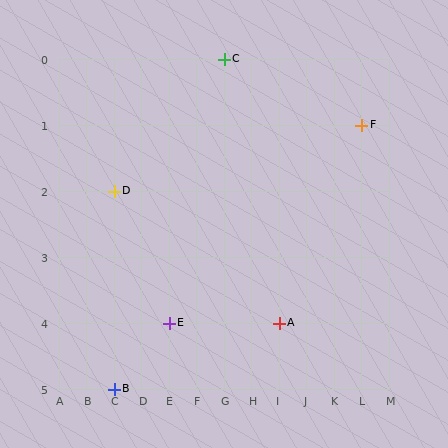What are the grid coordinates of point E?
Point E is at grid coordinates (E, 4).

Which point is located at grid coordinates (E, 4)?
Point E is at (E, 4).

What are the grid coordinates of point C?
Point C is at grid coordinates (G, 0).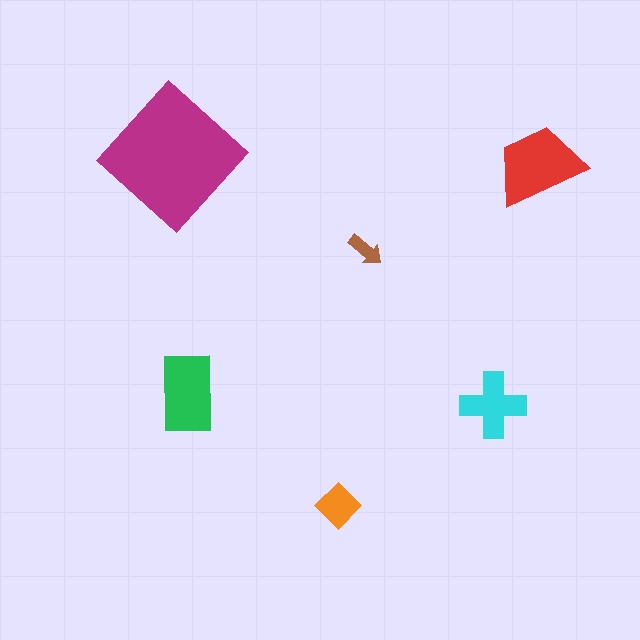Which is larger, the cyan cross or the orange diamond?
The cyan cross.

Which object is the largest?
The magenta diamond.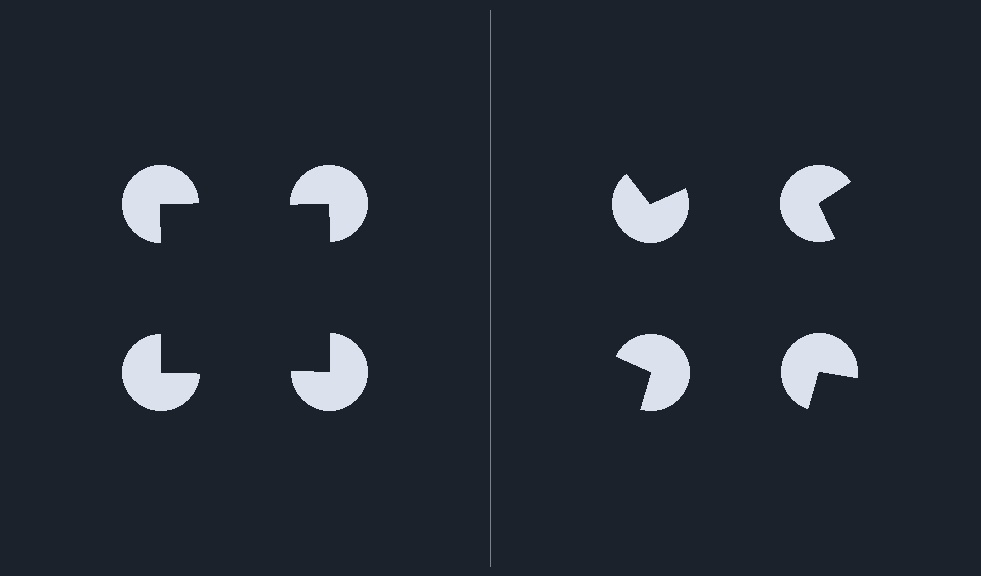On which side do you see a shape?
An illusory square appears on the left side. On the right side the wedge cuts are rotated, so no coherent shape forms.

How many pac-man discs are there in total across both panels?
8 — 4 on each side.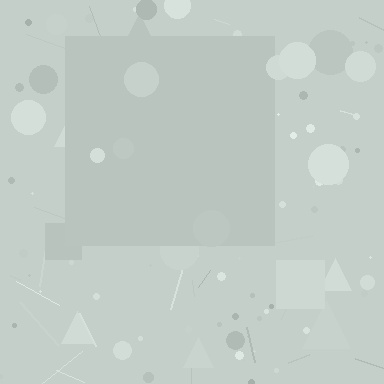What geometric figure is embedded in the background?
A square is embedded in the background.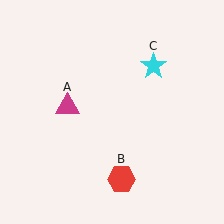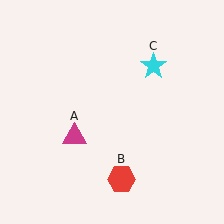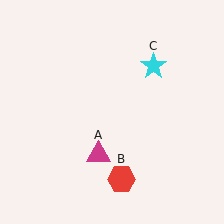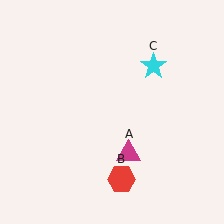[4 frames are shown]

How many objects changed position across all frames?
1 object changed position: magenta triangle (object A).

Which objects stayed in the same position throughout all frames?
Red hexagon (object B) and cyan star (object C) remained stationary.